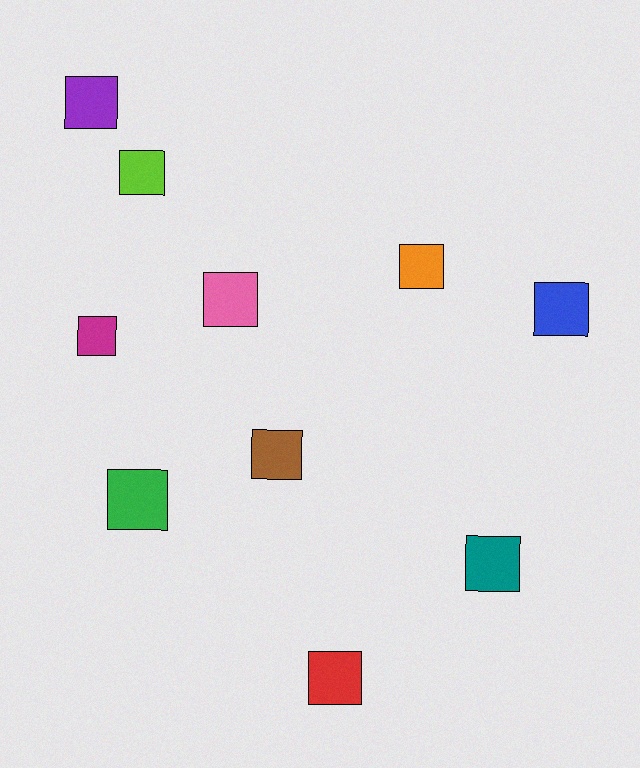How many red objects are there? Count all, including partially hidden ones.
There is 1 red object.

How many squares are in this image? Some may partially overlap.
There are 10 squares.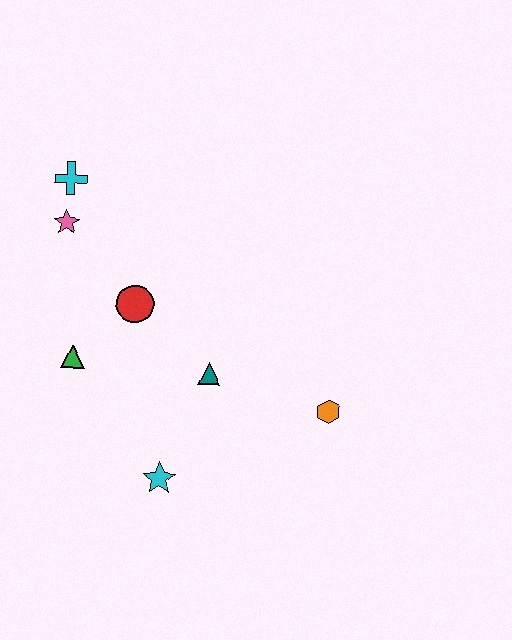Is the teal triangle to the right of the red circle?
Yes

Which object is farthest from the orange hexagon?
The cyan cross is farthest from the orange hexagon.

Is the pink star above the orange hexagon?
Yes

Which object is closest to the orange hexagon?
The teal triangle is closest to the orange hexagon.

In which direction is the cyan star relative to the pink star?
The cyan star is below the pink star.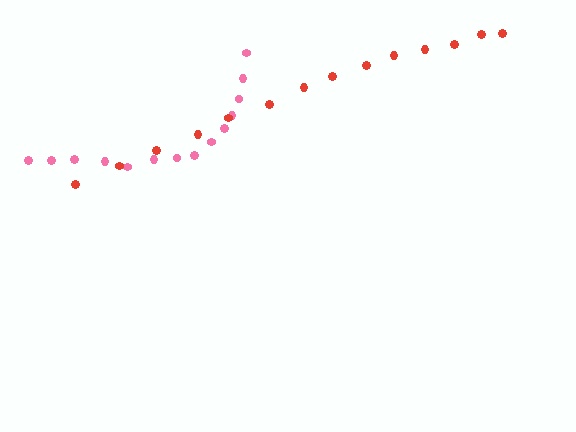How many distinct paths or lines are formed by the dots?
There are 2 distinct paths.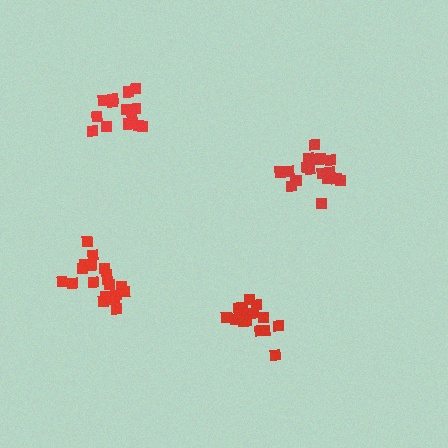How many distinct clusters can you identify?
There are 4 distinct clusters.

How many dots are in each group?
Group 1: 18 dots, Group 2: 14 dots, Group 3: 19 dots, Group 4: 16 dots (67 total).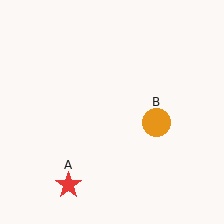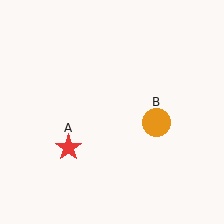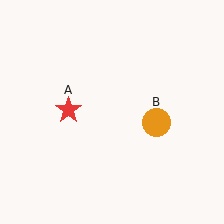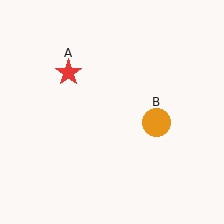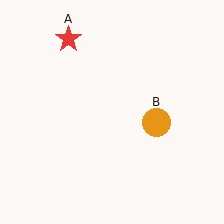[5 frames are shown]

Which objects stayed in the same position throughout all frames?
Orange circle (object B) remained stationary.